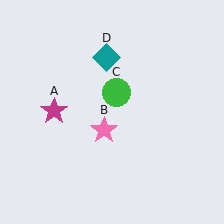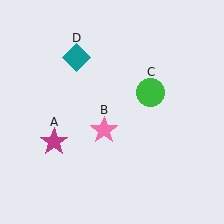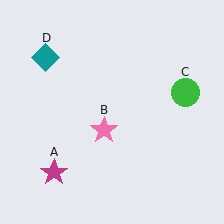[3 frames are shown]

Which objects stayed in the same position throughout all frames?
Pink star (object B) remained stationary.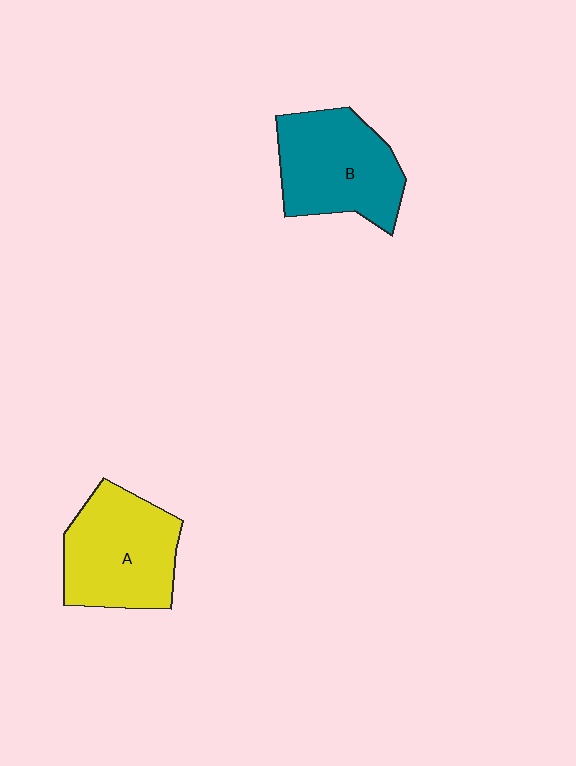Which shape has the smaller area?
Shape B (teal).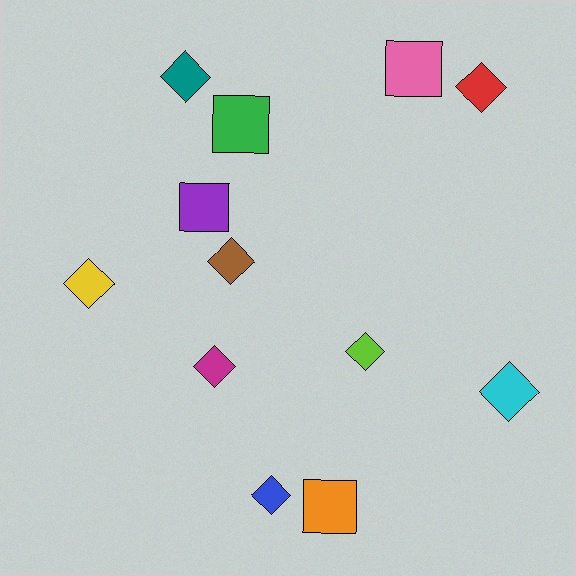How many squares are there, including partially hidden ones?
There are 4 squares.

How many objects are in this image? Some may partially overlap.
There are 12 objects.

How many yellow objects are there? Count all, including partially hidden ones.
There is 1 yellow object.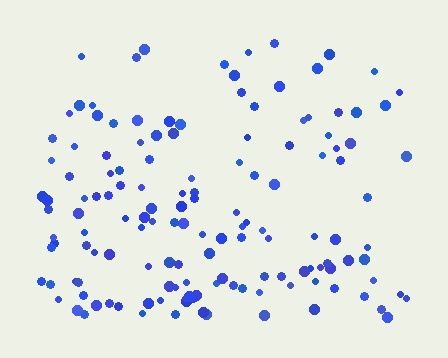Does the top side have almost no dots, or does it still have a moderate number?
Still a moderate number, just noticeably fewer than the bottom.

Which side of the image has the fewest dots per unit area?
The top.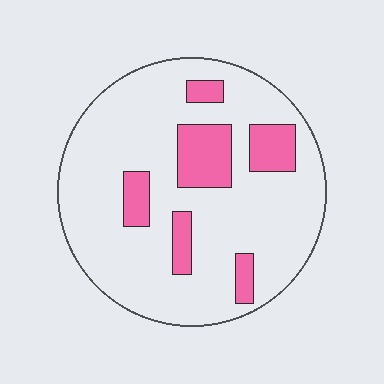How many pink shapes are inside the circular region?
6.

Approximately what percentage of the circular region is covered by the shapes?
Approximately 20%.